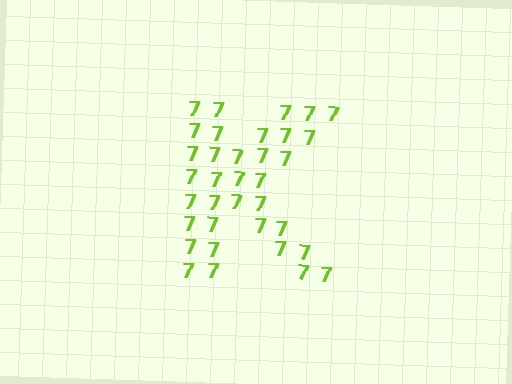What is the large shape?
The large shape is the letter K.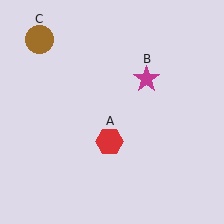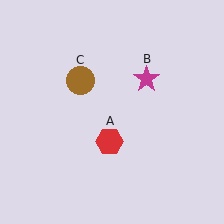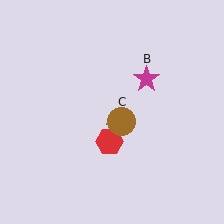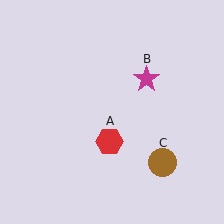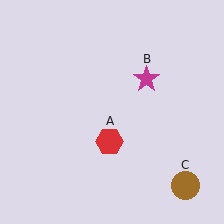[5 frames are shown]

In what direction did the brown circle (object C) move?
The brown circle (object C) moved down and to the right.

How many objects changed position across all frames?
1 object changed position: brown circle (object C).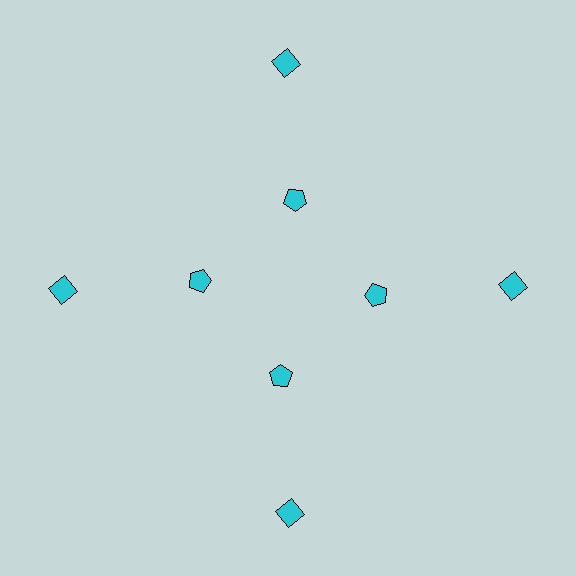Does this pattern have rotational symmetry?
Yes, this pattern has 4-fold rotational symmetry. It looks the same after rotating 90 degrees around the center.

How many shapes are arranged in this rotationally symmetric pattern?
There are 8 shapes, arranged in 4 groups of 2.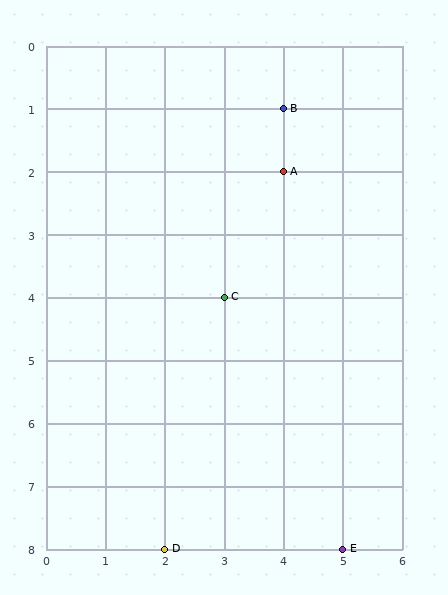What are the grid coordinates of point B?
Point B is at grid coordinates (4, 1).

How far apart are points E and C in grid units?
Points E and C are 2 columns and 4 rows apart (about 4.5 grid units diagonally).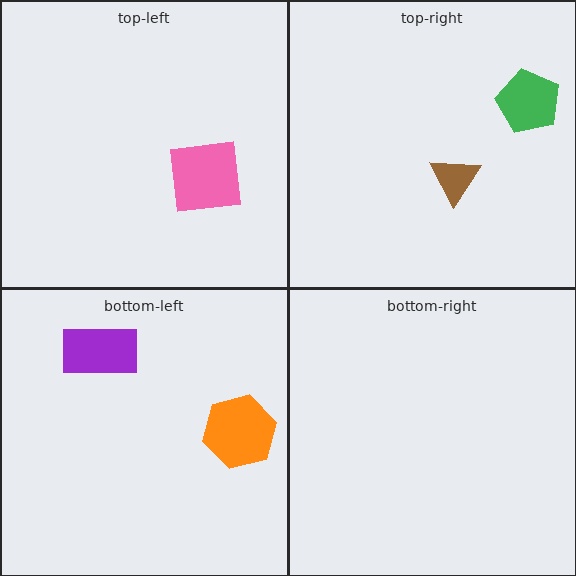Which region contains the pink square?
The top-left region.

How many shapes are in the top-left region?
1.